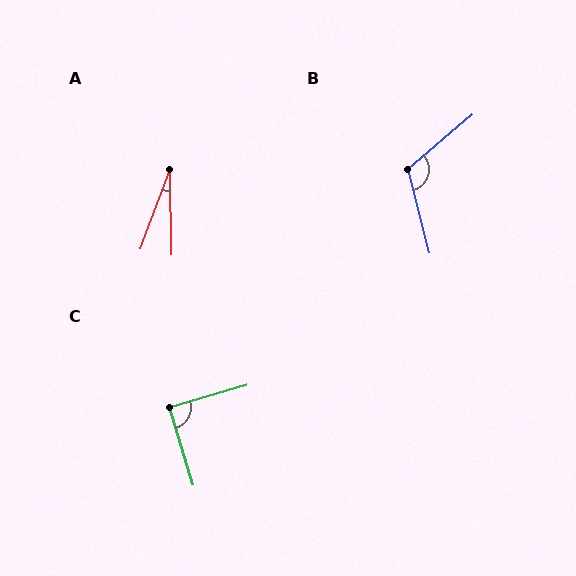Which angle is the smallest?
A, at approximately 22 degrees.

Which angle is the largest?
B, at approximately 115 degrees.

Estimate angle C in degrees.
Approximately 90 degrees.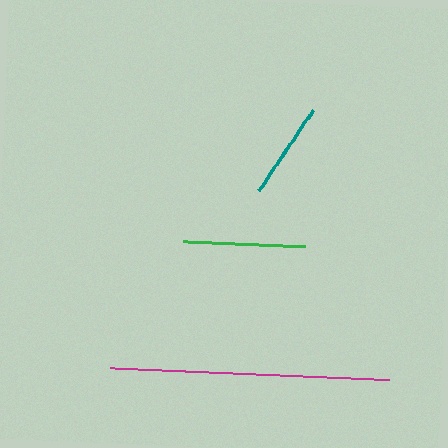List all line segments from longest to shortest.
From longest to shortest: magenta, green, teal.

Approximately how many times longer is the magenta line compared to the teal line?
The magenta line is approximately 2.9 times the length of the teal line.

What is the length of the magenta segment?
The magenta segment is approximately 279 pixels long.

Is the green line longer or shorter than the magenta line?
The magenta line is longer than the green line.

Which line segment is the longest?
The magenta line is the longest at approximately 279 pixels.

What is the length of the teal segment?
The teal segment is approximately 98 pixels long.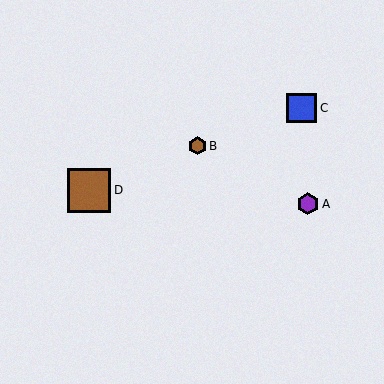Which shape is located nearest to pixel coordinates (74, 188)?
The brown square (labeled D) at (89, 190) is nearest to that location.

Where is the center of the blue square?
The center of the blue square is at (302, 108).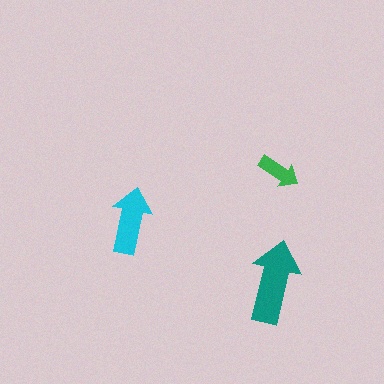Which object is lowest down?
The teal arrow is bottommost.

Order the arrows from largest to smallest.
the teal one, the cyan one, the green one.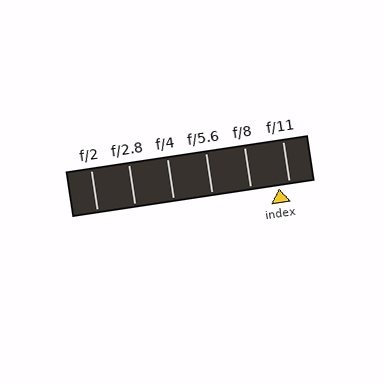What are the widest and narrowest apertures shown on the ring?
The widest aperture shown is f/2 and the narrowest is f/11.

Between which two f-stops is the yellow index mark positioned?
The index mark is between f/8 and f/11.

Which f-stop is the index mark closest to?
The index mark is closest to f/11.